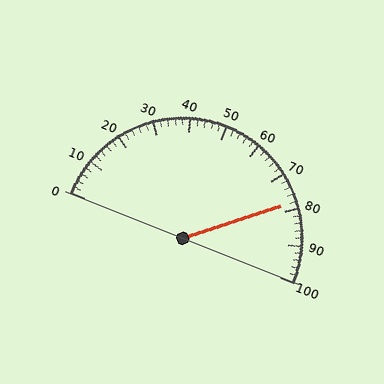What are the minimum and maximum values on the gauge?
The gauge ranges from 0 to 100.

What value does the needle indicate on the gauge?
The needle indicates approximately 78.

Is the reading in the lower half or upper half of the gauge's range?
The reading is in the upper half of the range (0 to 100).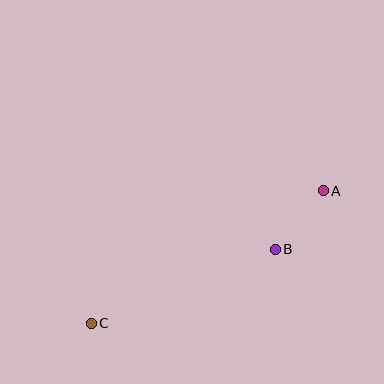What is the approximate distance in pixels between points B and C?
The distance between B and C is approximately 198 pixels.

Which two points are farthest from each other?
Points A and C are farthest from each other.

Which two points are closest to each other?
Points A and B are closest to each other.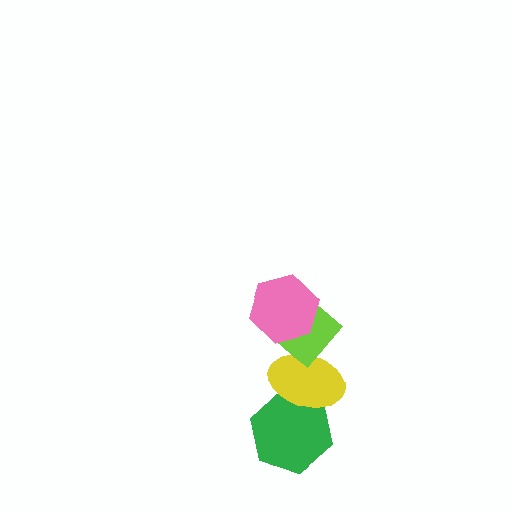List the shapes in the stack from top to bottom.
From top to bottom: the pink hexagon, the lime diamond, the yellow ellipse, the green hexagon.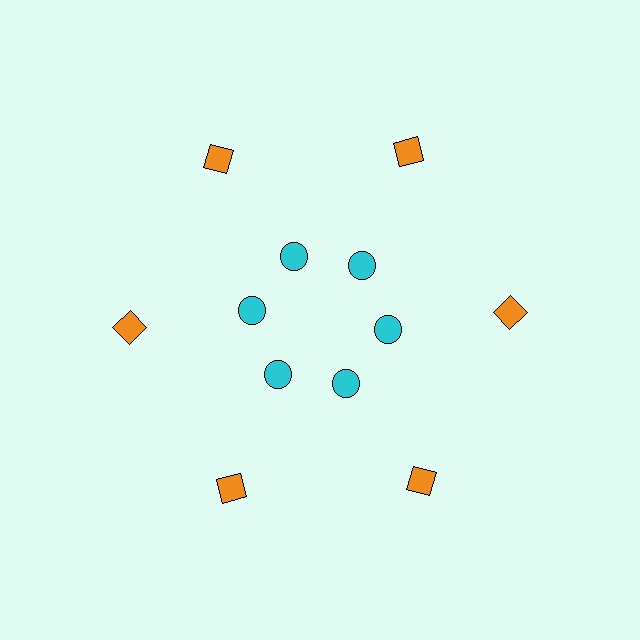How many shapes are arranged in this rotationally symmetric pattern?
There are 12 shapes, arranged in 6 groups of 2.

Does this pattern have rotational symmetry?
Yes, this pattern has 6-fold rotational symmetry. It looks the same after rotating 60 degrees around the center.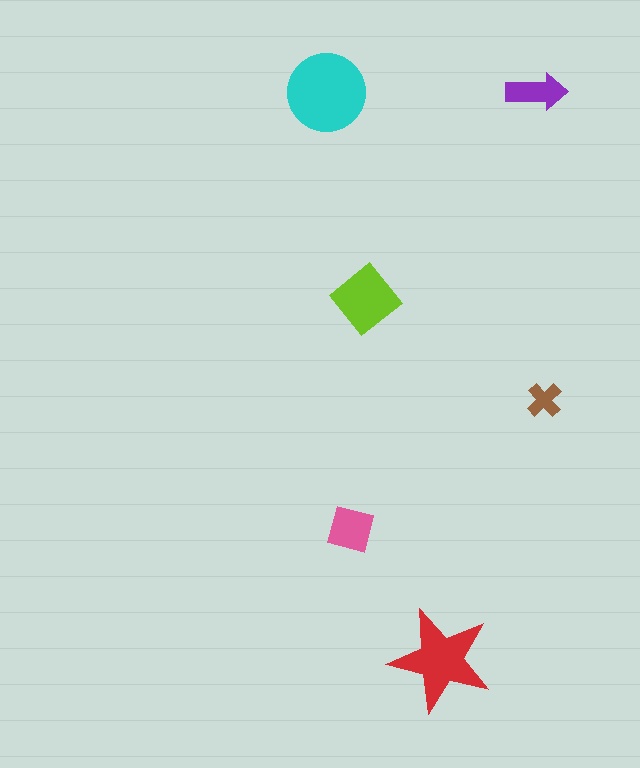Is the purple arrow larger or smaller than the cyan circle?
Smaller.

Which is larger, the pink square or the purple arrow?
The pink square.